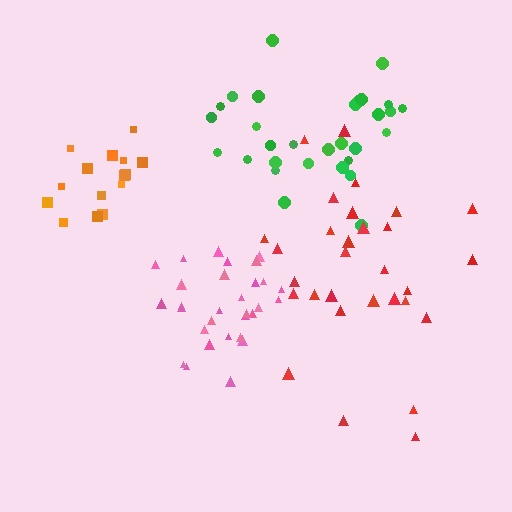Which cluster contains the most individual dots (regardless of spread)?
Pink (30).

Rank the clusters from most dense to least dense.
pink, orange, green, red.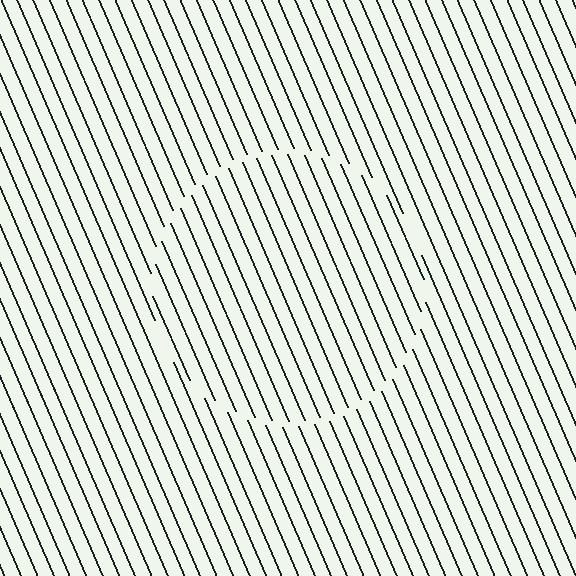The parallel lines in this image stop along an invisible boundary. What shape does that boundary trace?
An illusory circle. The interior of the shape contains the same grating, shifted by half a period — the contour is defined by the phase discontinuity where line-ends from the inner and outer gratings abut.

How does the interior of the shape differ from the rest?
The interior of the shape contains the same grating, shifted by half a period — the contour is defined by the phase discontinuity where line-ends from the inner and outer gratings abut.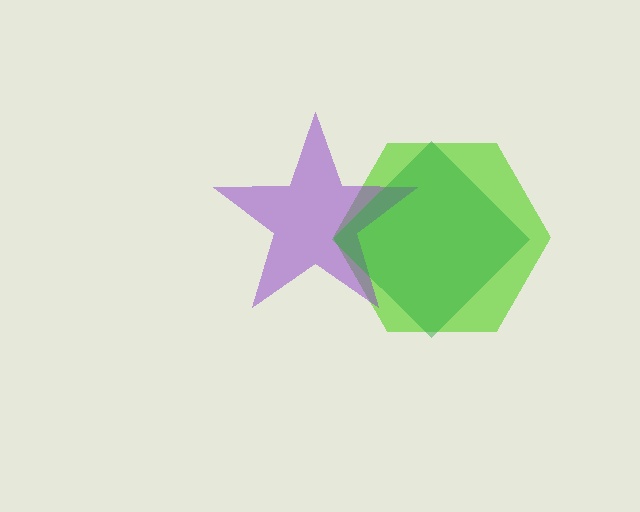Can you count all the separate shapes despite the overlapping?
Yes, there are 3 separate shapes.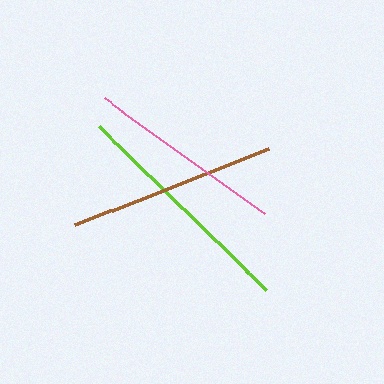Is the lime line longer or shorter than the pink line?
The lime line is longer than the pink line.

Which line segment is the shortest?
The pink line is the shortest at approximately 198 pixels.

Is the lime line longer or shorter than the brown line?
The lime line is longer than the brown line.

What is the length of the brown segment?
The brown segment is approximately 209 pixels long.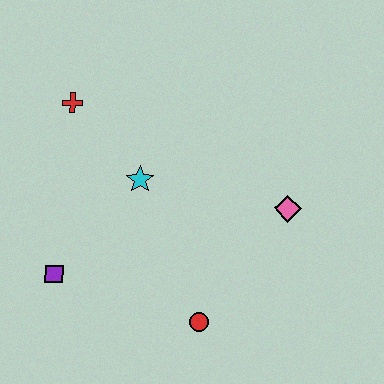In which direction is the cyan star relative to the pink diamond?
The cyan star is to the left of the pink diamond.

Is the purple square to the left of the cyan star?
Yes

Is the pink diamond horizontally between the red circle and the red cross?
No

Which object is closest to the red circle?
The pink diamond is closest to the red circle.